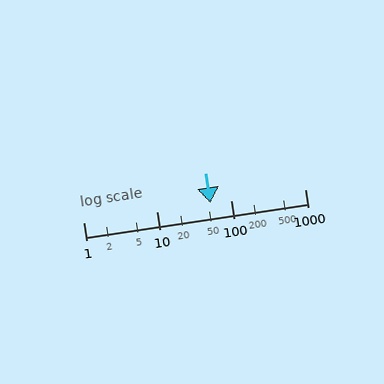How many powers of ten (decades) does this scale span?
The scale spans 3 decades, from 1 to 1000.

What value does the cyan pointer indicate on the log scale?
The pointer indicates approximately 52.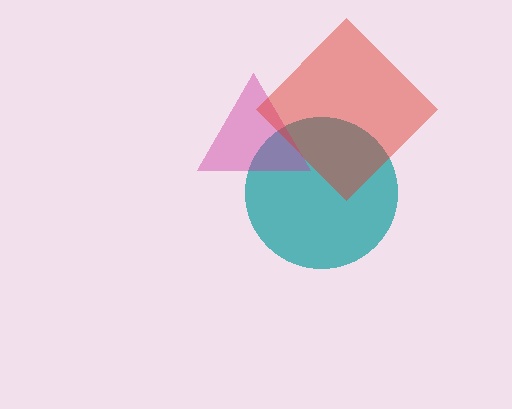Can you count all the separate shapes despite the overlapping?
Yes, there are 3 separate shapes.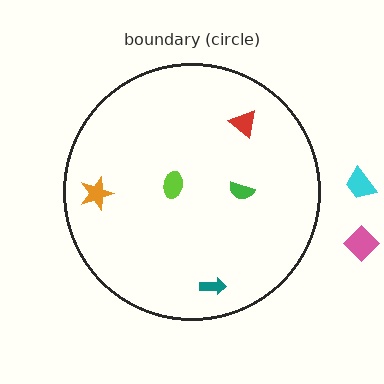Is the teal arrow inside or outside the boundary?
Inside.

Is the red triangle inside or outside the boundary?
Inside.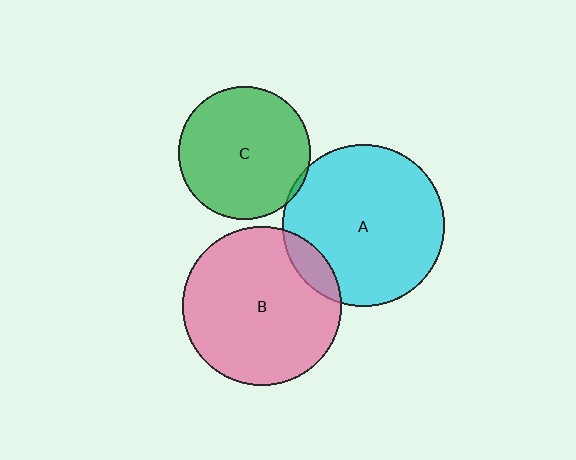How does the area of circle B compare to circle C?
Approximately 1.4 times.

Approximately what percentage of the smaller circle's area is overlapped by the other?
Approximately 10%.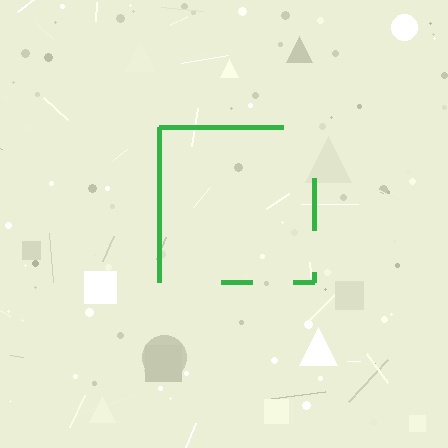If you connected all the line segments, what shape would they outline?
They would outline a square.